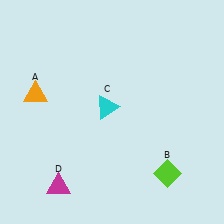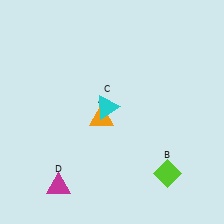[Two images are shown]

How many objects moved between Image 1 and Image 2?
1 object moved between the two images.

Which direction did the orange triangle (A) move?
The orange triangle (A) moved right.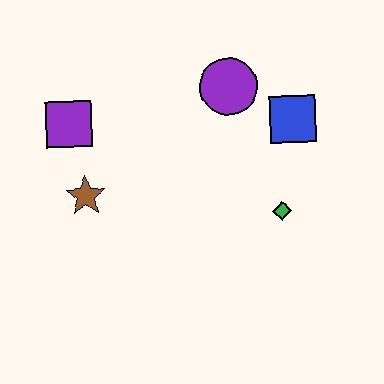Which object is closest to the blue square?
The purple circle is closest to the blue square.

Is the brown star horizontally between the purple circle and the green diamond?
No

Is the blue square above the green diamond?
Yes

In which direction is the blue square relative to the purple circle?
The blue square is to the right of the purple circle.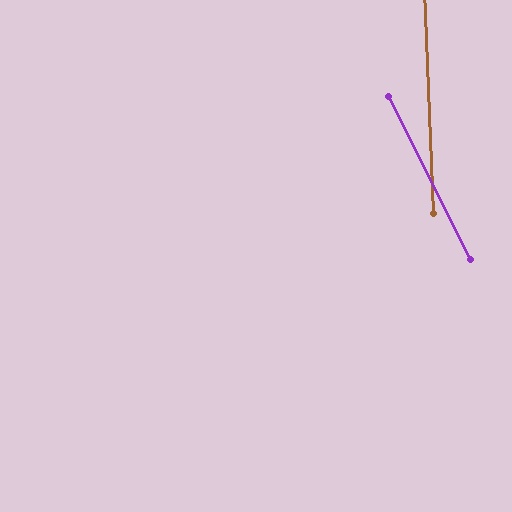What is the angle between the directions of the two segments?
Approximately 24 degrees.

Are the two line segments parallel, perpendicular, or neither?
Neither parallel nor perpendicular — they differ by about 24°.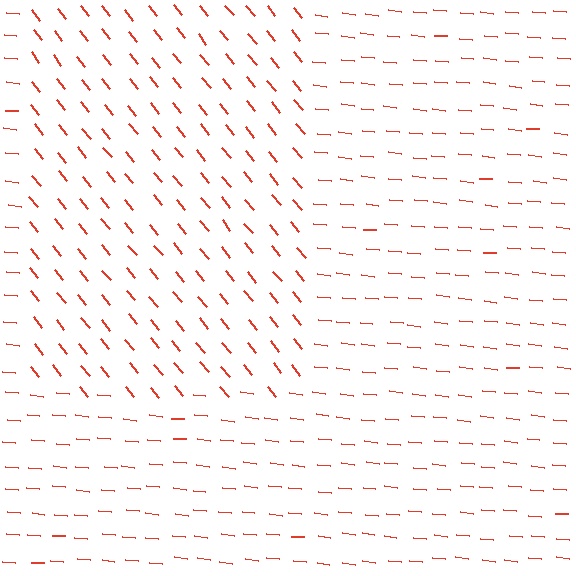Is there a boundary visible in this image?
Yes, there is a texture boundary formed by a change in line orientation.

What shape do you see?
I see a rectangle.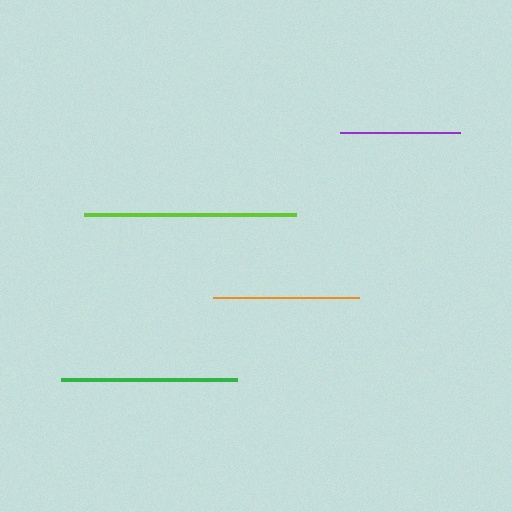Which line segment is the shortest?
The purple line is the shortest at approximately 120 pixels.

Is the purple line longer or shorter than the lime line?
The lime line is longer than the purple line.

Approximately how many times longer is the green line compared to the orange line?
The green line is approximately 1.2 times the length of the orange line.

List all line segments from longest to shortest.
From longest to shortest: lime, green, orange, purple.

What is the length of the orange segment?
The orange segment is approximately 145 pixels long.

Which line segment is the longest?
The lime line is the longest at approximately 212 pixels.